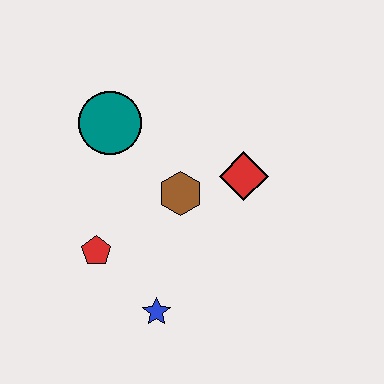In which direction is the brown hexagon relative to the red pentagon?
The brown hexagon is to the right of the red pentagon.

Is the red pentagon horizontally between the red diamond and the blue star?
No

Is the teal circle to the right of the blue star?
No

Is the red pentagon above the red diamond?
No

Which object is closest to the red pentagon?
The blue star is closest to the red pentagon.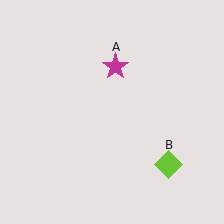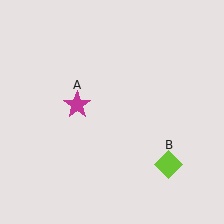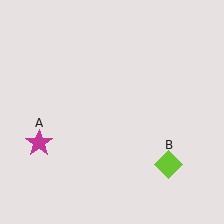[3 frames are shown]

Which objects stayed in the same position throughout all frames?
Lime diamond (object B) remained stationary.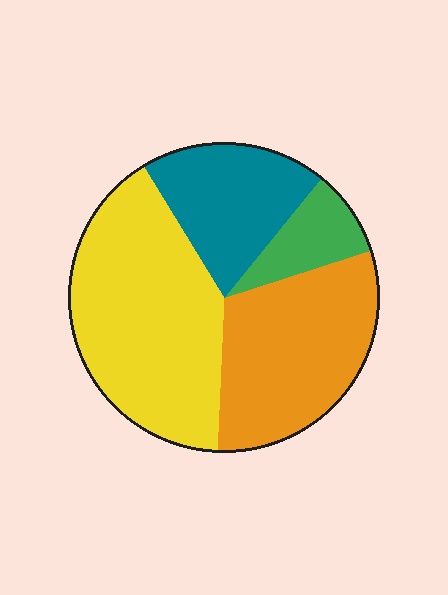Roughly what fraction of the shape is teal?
Teal covers 20% of the shape.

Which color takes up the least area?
Green, at roughly 10%.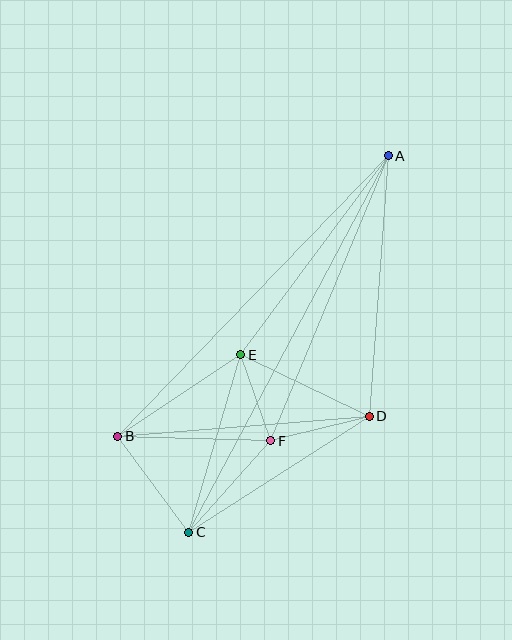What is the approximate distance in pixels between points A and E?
The distance between A and E is approximately 248 pixels.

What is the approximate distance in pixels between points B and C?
The distance between B and C is approximately 120 pixels.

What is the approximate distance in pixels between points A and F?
The distance between A and F is approximately 308 pixels.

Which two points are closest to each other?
Points E and F are closest to each other.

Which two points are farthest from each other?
Points A and C are farthest from each other.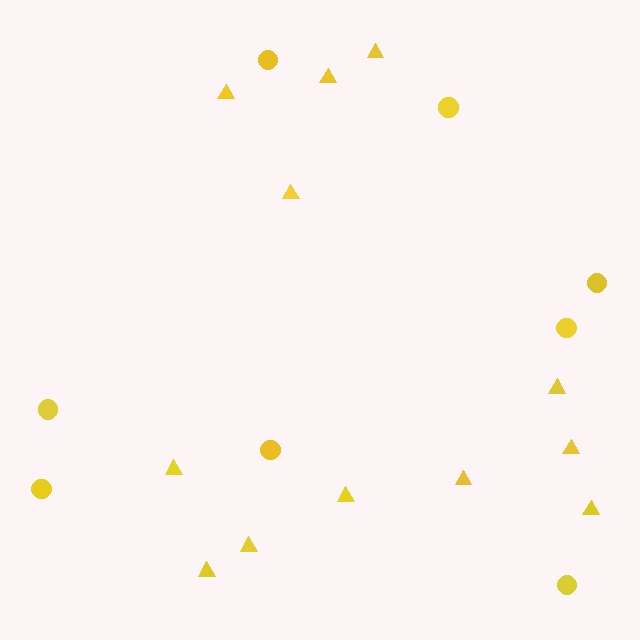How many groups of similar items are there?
There are 2 groups: one group of triangles (12) and one group of circles (8).